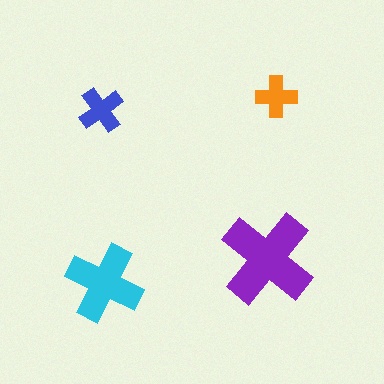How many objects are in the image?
There are 4 objects in the image.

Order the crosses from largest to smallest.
the purple one, the cyan one, the blue one, the orange one.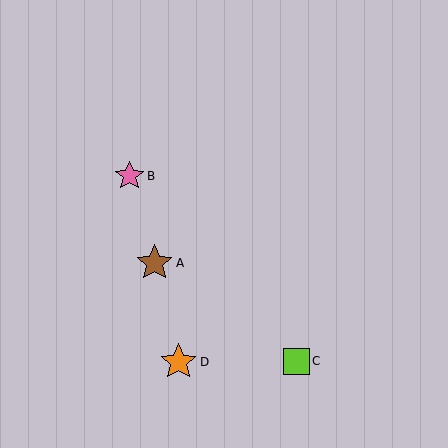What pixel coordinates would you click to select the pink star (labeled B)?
Click at (129, 176) to select the pink star B.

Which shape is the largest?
The orange star (labeled D) is the largest.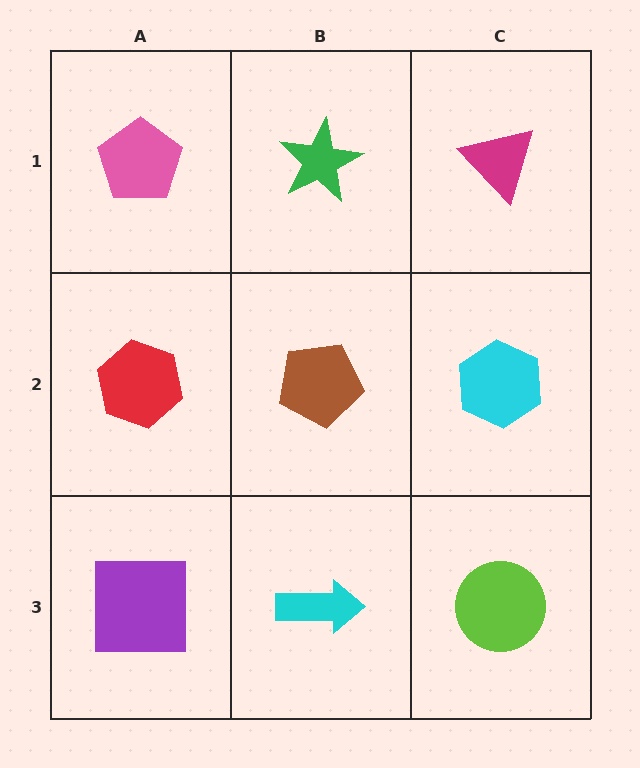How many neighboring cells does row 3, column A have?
2.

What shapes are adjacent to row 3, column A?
A red hexagon (row 2, column A), a cyan arrow (row 3, column B).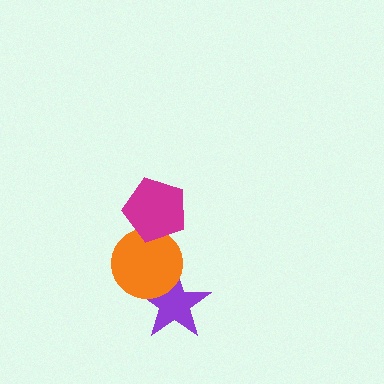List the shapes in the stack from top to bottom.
From top to bottom: the magenta pentagon, the orange circle, the purple star.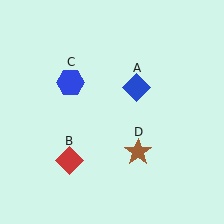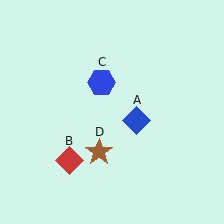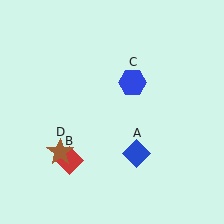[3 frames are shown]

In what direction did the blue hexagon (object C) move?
The blue hexagon (object C) moved right.